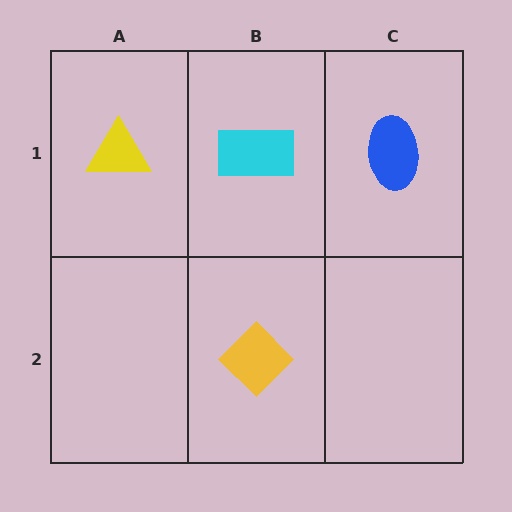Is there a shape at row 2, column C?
No, that cell is empty.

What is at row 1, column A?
A yellow triangle.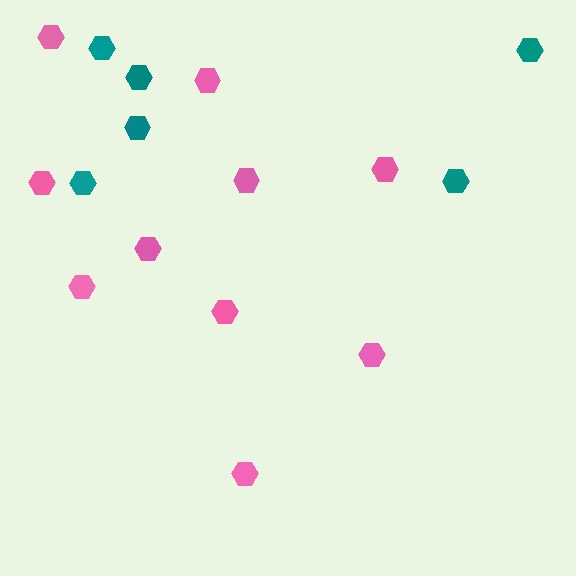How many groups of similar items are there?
There are 2 groups: one group of pink hexagons (10) and one group of teal hexagons (6).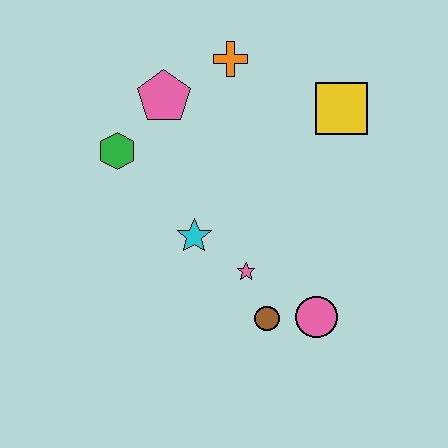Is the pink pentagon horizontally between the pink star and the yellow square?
No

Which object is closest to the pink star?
The brown circle is closest to the pink star.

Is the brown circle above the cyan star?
No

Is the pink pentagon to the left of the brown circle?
Yes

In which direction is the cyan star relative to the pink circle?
The cyan star is to the left of the pink circle.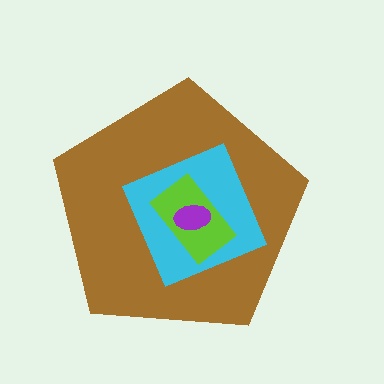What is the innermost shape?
The purple ellipse.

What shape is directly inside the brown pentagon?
The cyan diamond.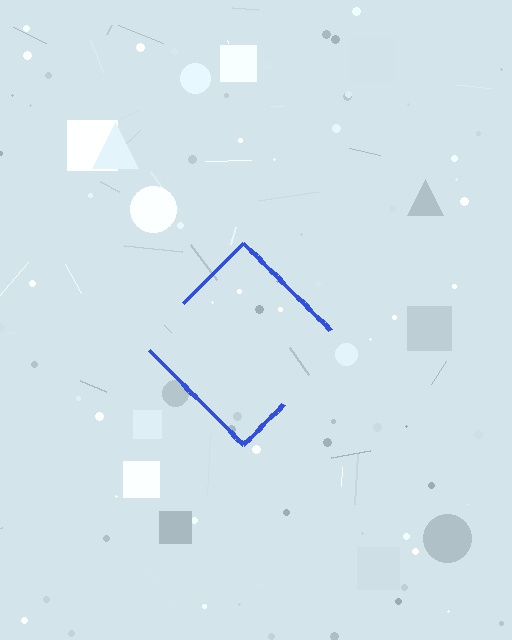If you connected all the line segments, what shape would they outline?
They would outline a diamond.